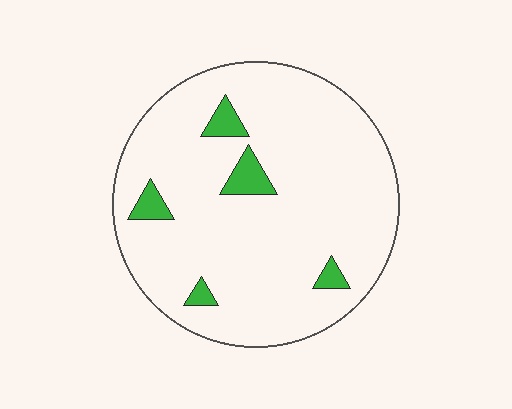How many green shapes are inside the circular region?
5.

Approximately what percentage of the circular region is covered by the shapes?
Approximately 10%.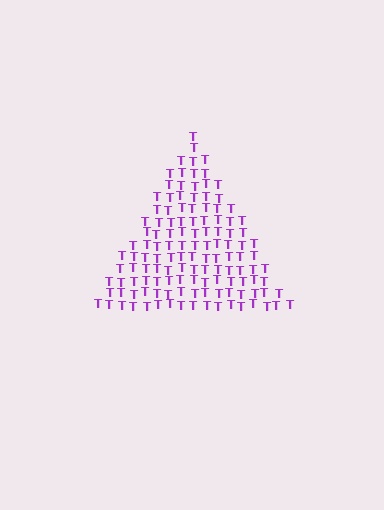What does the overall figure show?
The overall figure shows a triangle.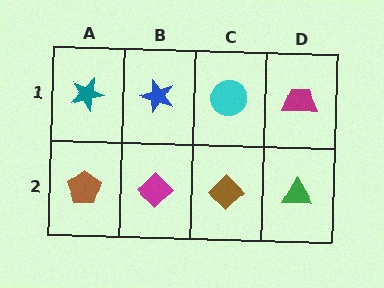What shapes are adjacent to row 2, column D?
A magenta trapezoid (row 1, column D), a brown diamond (row 2, column C).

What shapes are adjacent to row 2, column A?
A teal star (row 1, column A), a magenta diamond (row 2, column B).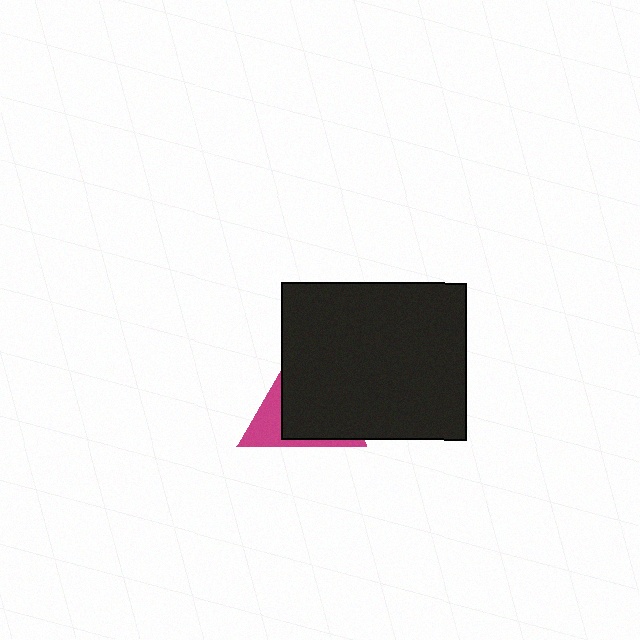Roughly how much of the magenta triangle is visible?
A small part of it is visible (roughly 32%).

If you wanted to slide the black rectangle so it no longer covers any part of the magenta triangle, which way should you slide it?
Slide it right — that is the most direct way to separate the two shapes.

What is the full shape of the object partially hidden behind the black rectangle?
The partially hidden object is a magenta triangle.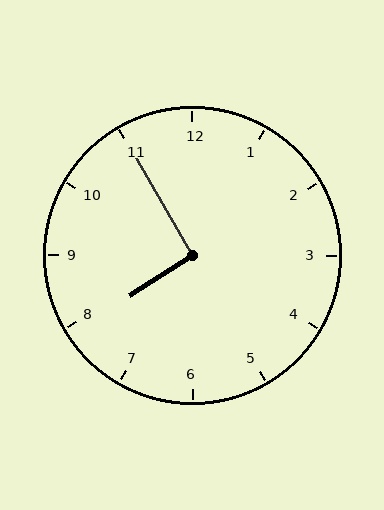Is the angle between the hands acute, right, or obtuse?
It is right.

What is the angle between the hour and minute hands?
Approximately 92 degrees.